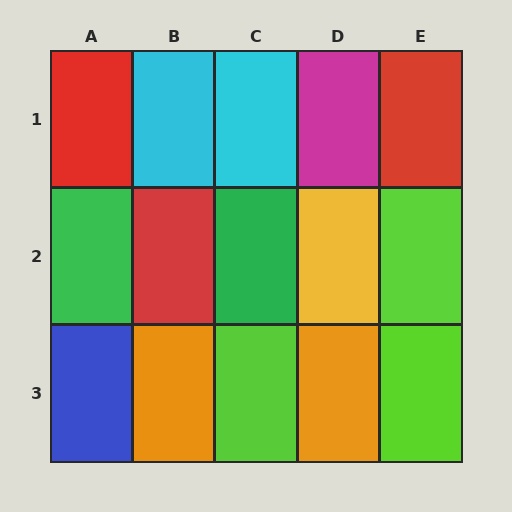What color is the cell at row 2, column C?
Green.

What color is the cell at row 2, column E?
Lime.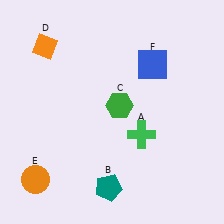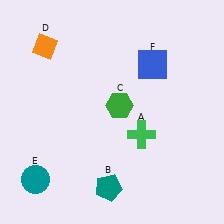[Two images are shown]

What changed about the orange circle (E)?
In Image 1, E is orange. In Image 2, it changed to teal.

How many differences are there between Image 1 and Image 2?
There is 1 difference between the two images.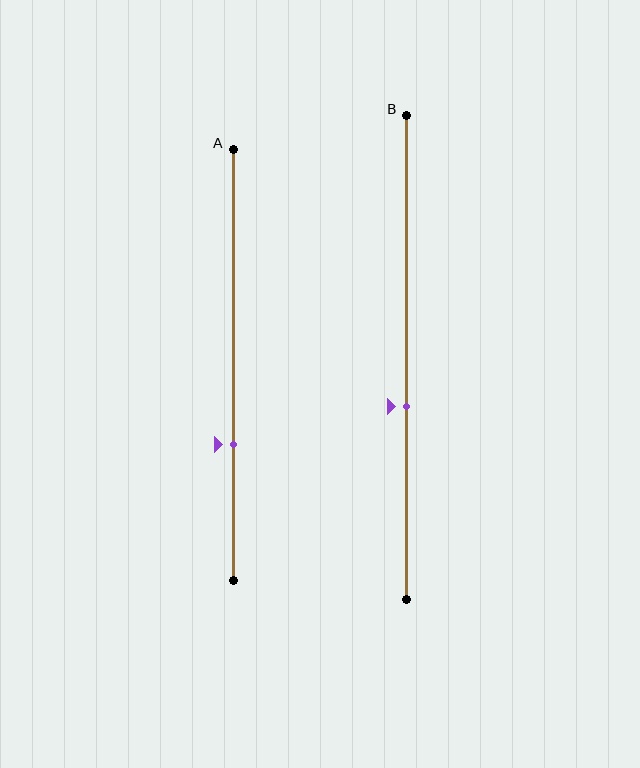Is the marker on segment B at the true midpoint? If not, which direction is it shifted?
No, the marker on segment B is shifted downward by about 10% of the segment length.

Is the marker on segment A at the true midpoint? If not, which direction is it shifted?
No, the marker on segment A is shifted downward by about 19% of the segment length.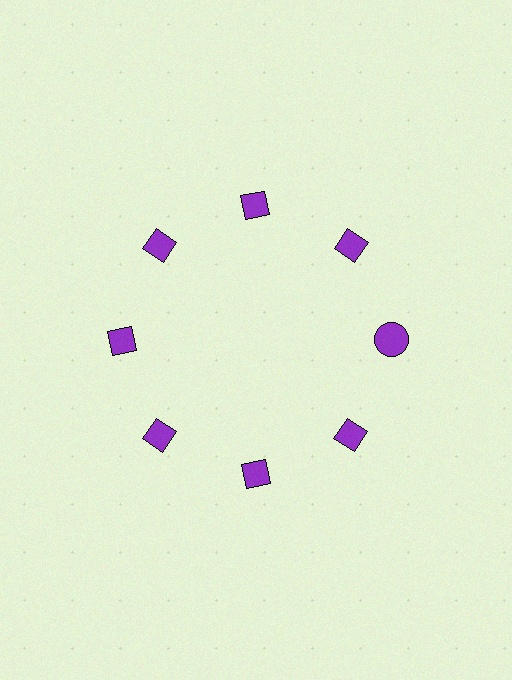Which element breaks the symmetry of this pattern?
The purple circle at roughly the 3 o'clock position breaks the symmetry. All other shapes are purple diamonds.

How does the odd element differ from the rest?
It has a different shape: circle instead of diamond.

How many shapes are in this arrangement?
There are 8 shapes arranged in a ring pattern.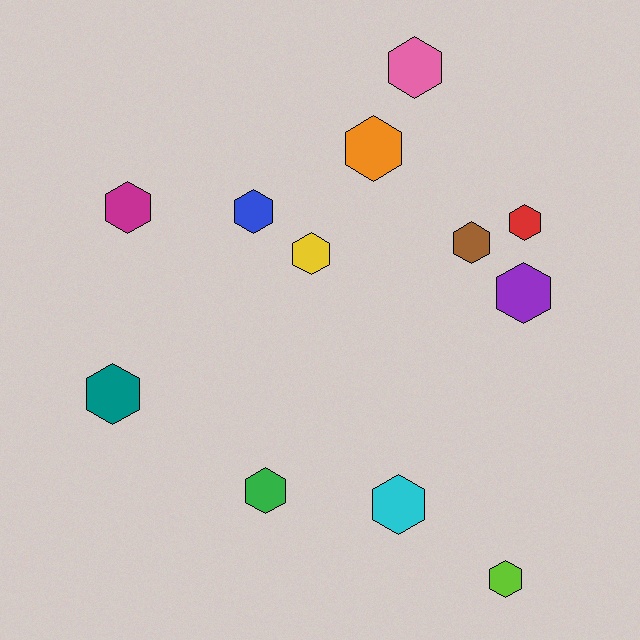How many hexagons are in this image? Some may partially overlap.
There are 12 hexagons.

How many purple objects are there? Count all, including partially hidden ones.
There is 1 purple object.